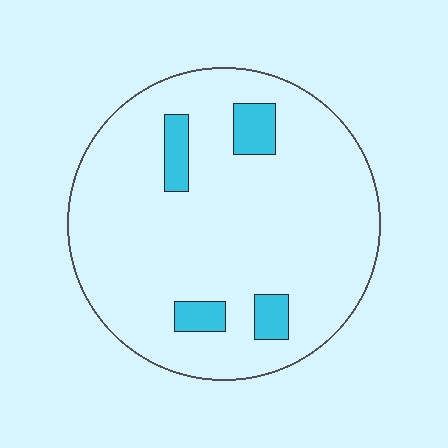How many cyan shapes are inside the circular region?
4.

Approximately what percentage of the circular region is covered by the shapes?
Approximately 10%.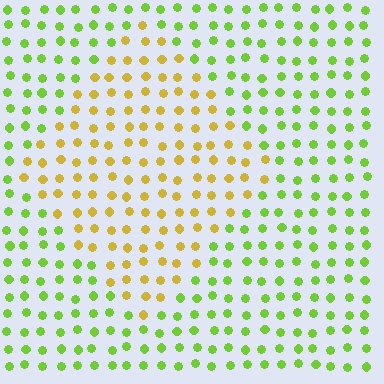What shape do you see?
I see a diamond.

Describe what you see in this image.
The image is filled with small lime elements in a uniform arrangement. A diamond-shaped region is visible where the elements are tinted to a slightly different hue, forming a subtle color boundary.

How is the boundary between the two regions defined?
The boundary is defined purely by a slight shift in hue (about 47 degrees). Spacing, size, and orientation are identical on both sides.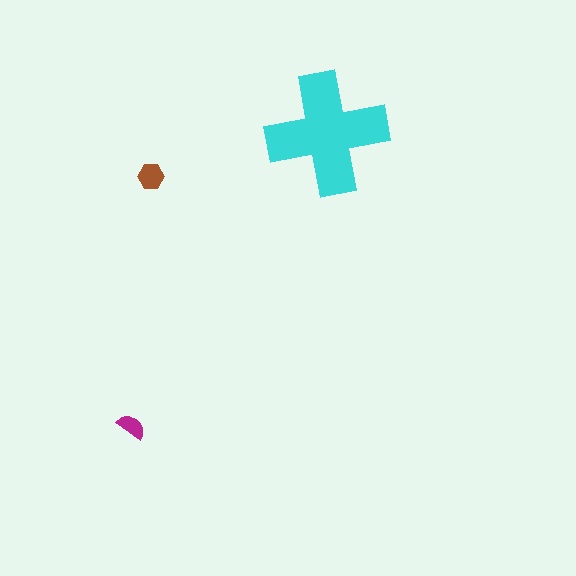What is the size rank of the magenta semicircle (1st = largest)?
3rd.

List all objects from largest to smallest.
The cyan cross, the brown hexagon, the magenta semicircle.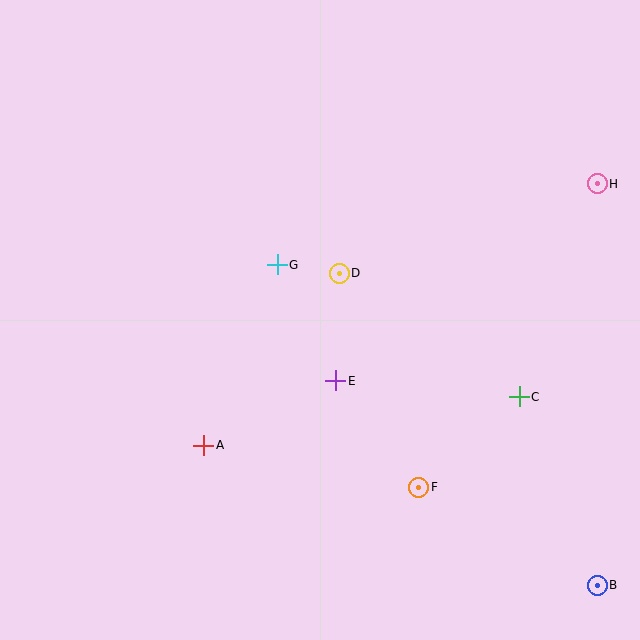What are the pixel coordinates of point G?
Point G is at (277, 265).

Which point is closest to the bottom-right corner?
Point B is closest to the bottom-right corner.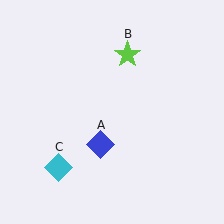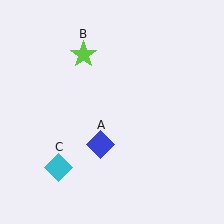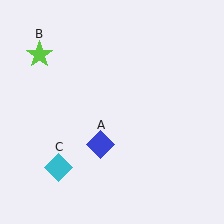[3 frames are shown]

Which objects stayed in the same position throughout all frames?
Blue diamond (object A) and cyan diamond (object C) remained stationary.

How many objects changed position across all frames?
1 object changed position: lime star (object B).